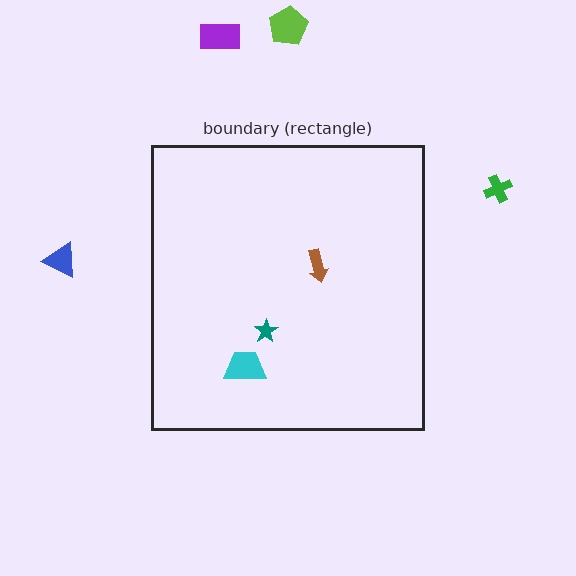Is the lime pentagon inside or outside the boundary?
Outside.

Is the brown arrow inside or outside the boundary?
Inside.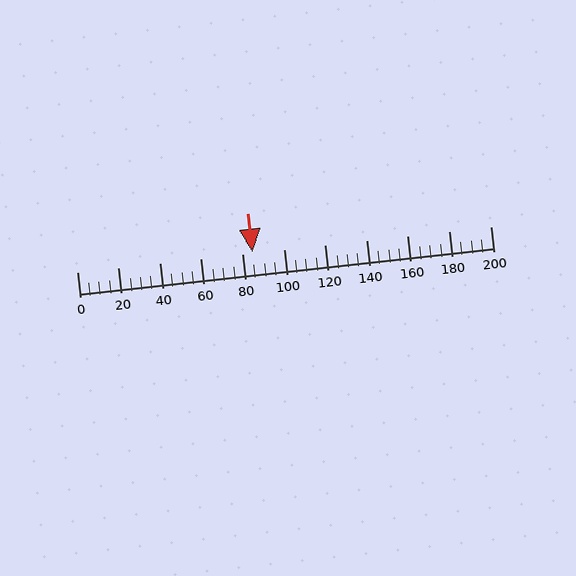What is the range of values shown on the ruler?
The ruler shows values from 0 to 200.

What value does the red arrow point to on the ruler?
The red arrow points to approximately 85.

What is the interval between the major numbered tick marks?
The major tick marks are spaced 20 units apart.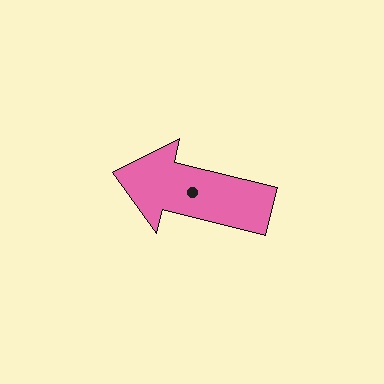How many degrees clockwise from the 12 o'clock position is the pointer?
Approximately 284 degrees.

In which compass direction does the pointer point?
West.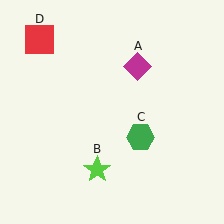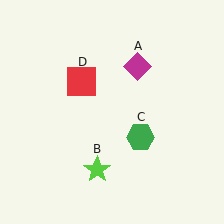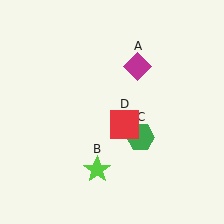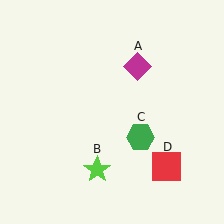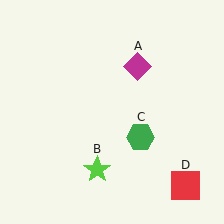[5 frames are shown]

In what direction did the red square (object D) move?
The red square (object D) moved down and to the right.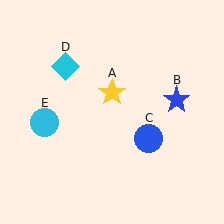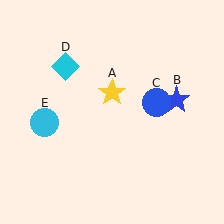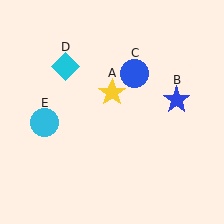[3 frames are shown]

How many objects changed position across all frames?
1 object changed position: blue circle (object C).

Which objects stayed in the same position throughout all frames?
Yellow star (object A) and blue star (object B) and cyan diamond (object D) and cyan circle (object E) remained stationary.